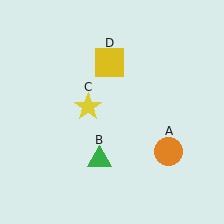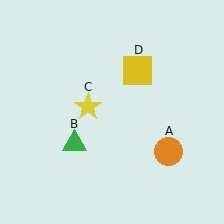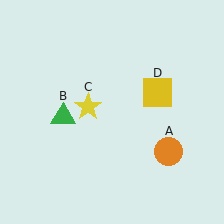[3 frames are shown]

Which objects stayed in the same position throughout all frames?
Orange circle (object A) and yellow star (object C) remained stationary.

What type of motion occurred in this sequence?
The green triangle (object B), yellow square (object D) rotated clockwise around the center of the scene.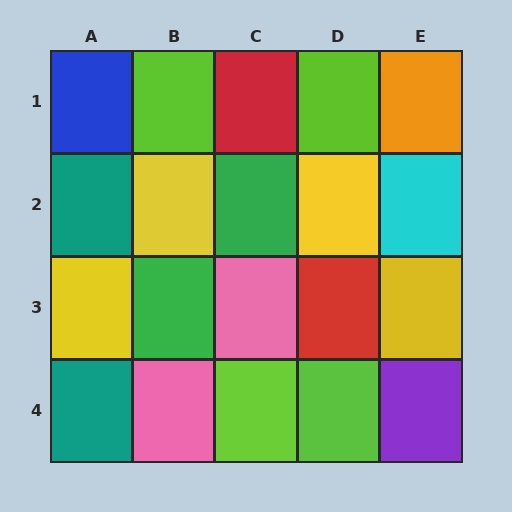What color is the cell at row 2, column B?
Yellow.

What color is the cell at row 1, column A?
Blue.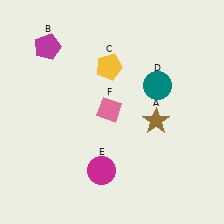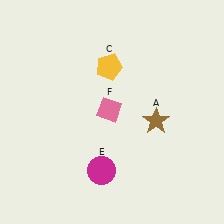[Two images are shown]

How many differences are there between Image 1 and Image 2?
There are 2 differences between the two images.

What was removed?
The teal circle (D), the magenta pentagon (B) were removed in Image 2.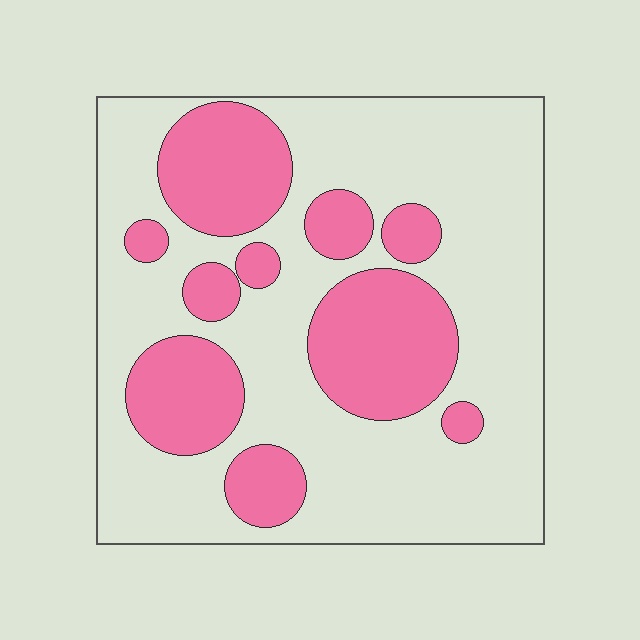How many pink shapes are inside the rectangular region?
10.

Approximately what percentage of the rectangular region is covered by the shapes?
Approximately 30%.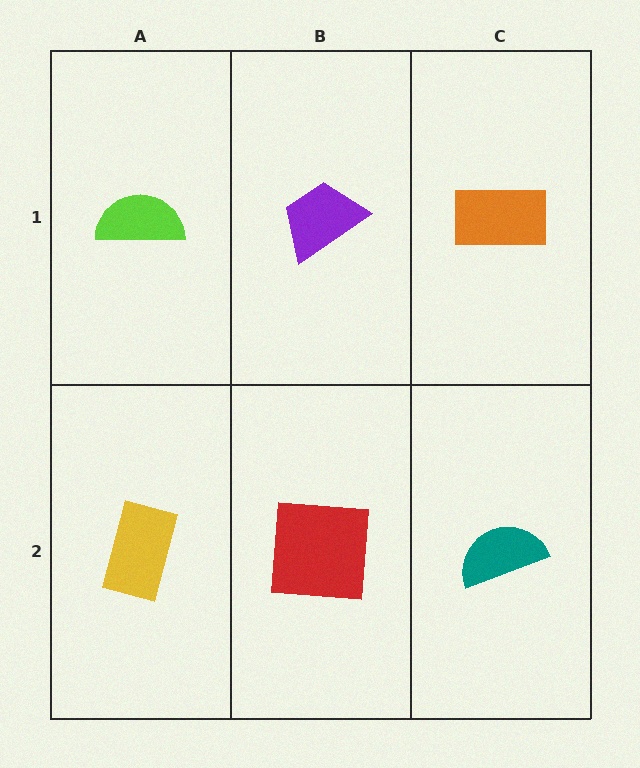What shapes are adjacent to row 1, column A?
A yellow rectangle (row 2, column A), a purple trapezoid (row 1, column B).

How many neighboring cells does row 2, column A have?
2.